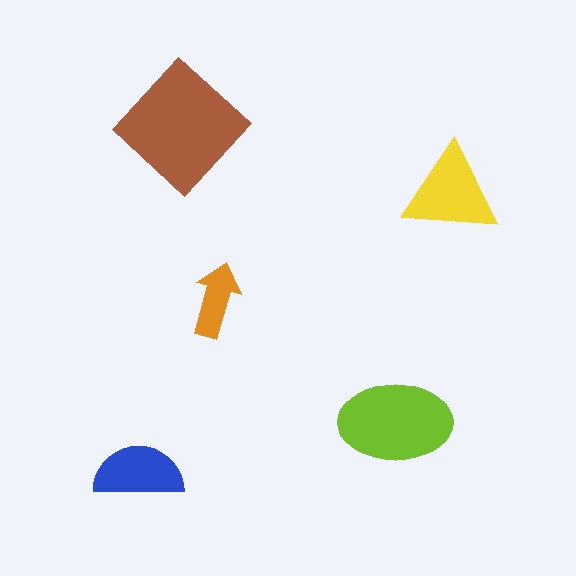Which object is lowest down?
The blue semicircle is bottommost.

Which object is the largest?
The brown diamond.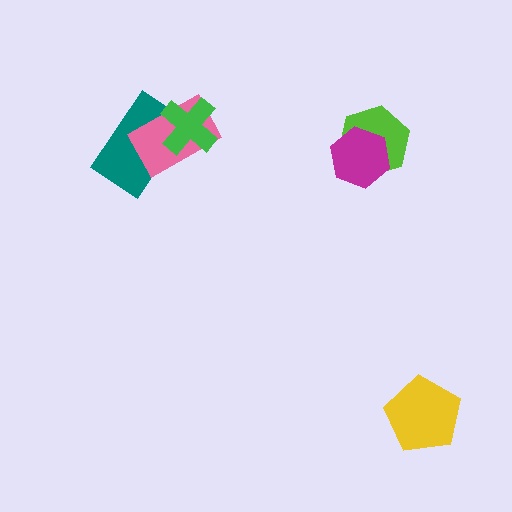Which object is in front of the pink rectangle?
The green cross is in front of the pink rectangle.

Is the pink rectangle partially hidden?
Yes, it is partially covered by another shape.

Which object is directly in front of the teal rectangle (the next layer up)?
The pink rectangle is directly in front of the teal rectangle.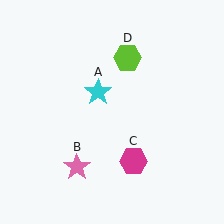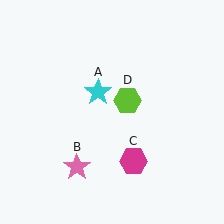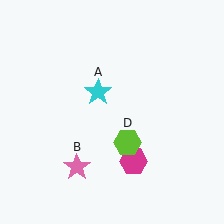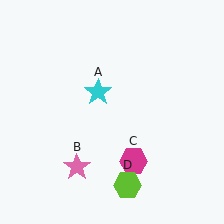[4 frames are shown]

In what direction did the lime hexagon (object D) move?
The lime hexagon (object D) moved down.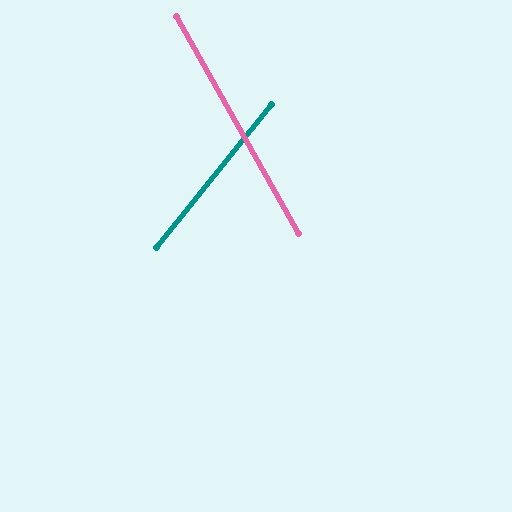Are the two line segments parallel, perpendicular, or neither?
Neither parallel nor perpendicular — they differ by about 68°.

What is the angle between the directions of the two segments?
Approximately 68 degrees.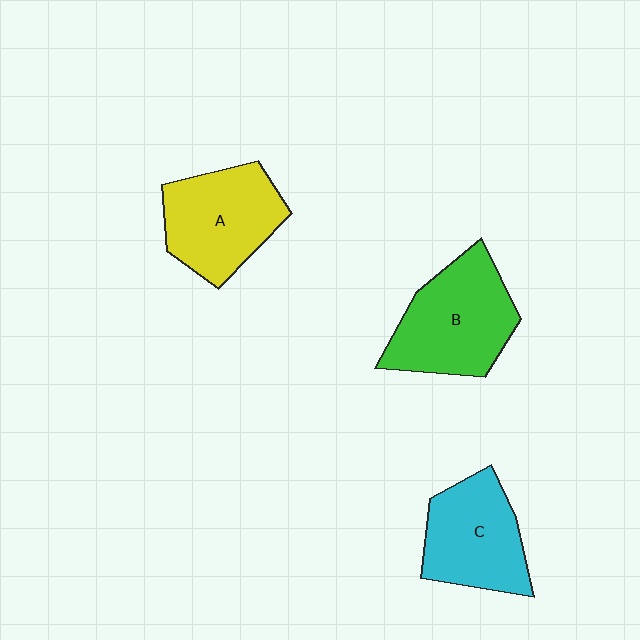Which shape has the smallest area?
Shape C (cyan).